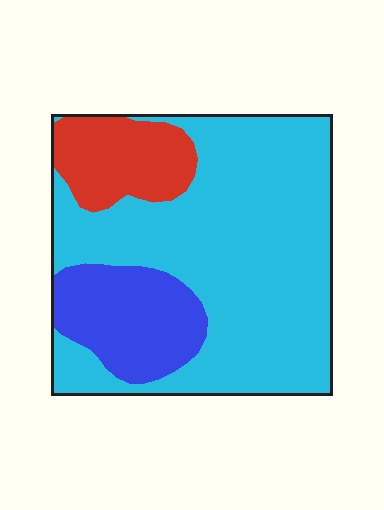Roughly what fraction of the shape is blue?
Blue takes up about one sixth (1/6) of the shape.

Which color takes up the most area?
Cyan, at roughly 70%.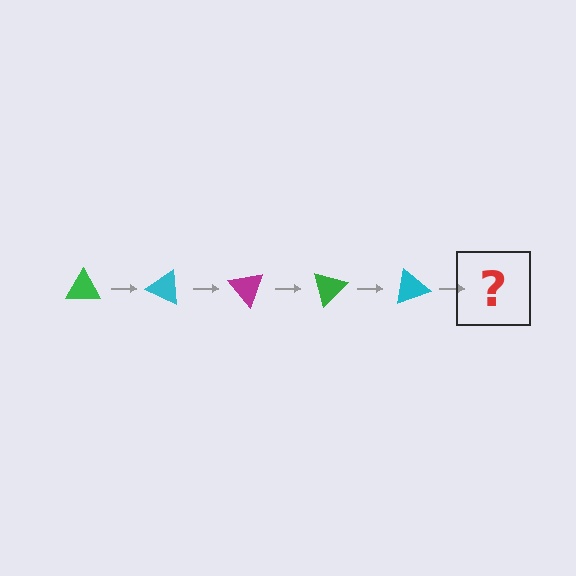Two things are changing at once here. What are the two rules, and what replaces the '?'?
The two rules are that it rotates 25 degrees each step and the color cycles through green, cyan, and magenta. The '?' should be a magenta triangle, rotated 125 degrees from the start.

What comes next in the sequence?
The next element should be a magenta triangle, rotated 125 degrees from the start.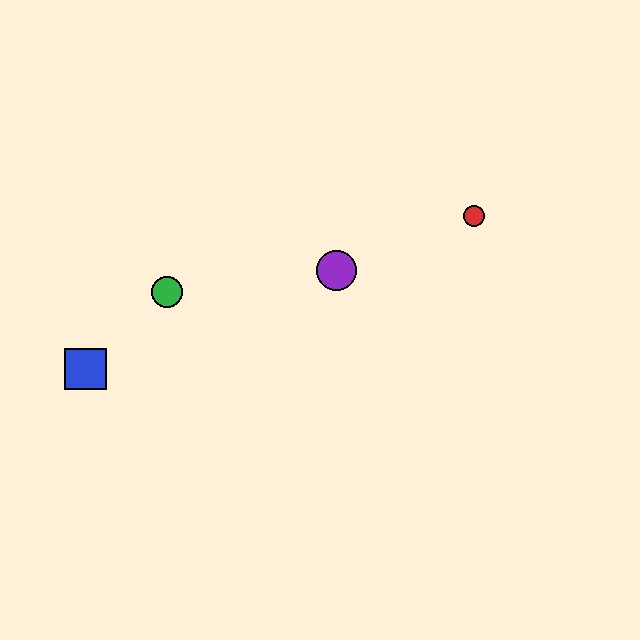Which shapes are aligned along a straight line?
The red circle, the blue square, the yellow square, the purple circle are aligned along a straight line.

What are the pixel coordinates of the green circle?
The green circle is at (167, 292).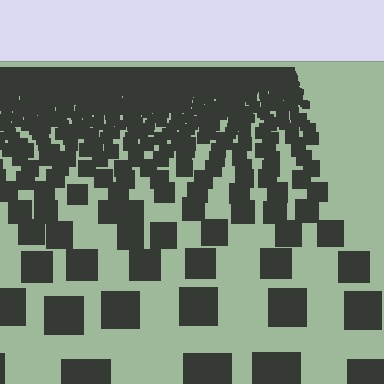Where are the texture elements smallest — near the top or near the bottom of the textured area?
Near the top.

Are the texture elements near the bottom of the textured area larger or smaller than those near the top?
Larger. Near the bottom, elements are closer to the viewer and appear at a bigger on-screen size.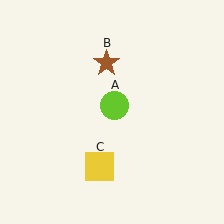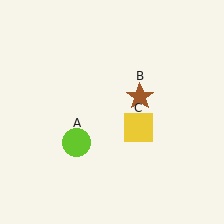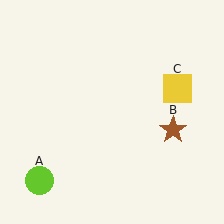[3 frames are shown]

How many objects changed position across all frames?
3 objects changed position: lime circle (object A), brown star (object B), yellow square (object C).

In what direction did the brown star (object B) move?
The brown star (object B) moved down and to the right.